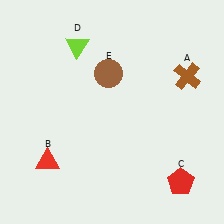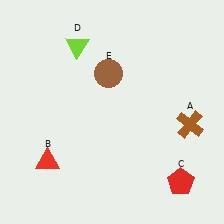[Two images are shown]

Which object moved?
The brown cross (A) moved down.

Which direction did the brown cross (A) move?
The brown cross (A) moved down.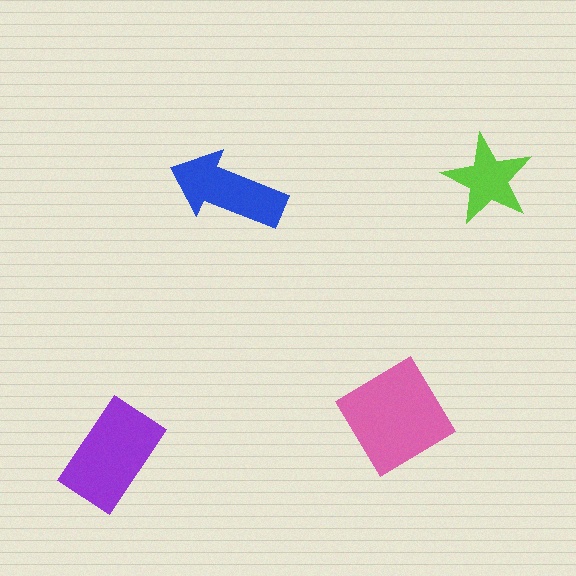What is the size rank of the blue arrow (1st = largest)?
3rd.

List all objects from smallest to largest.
The lime star, the blue arrow, the purple rectangle, the pink diamond.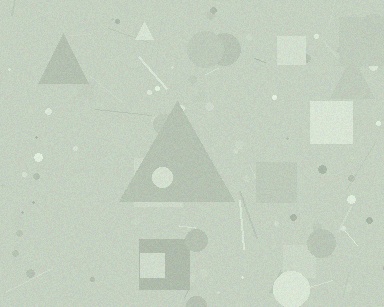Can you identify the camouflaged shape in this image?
The camouflaged shape is a triangle.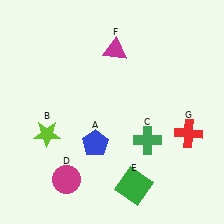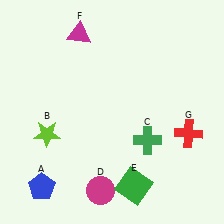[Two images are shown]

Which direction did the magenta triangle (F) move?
The magenta triangle (F) moved left.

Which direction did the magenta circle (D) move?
The magenta circle (D) moved right.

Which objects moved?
The objects that moved are: the blue pentagon (A), the magenta circle (D), the magenta triangle (F).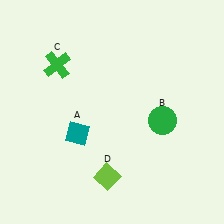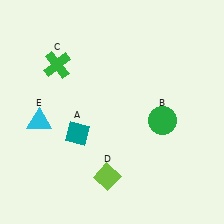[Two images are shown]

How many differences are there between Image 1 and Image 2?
There is 1 difference between the two images.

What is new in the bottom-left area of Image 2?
A cyan triangle (E) was added in the bottom-left area of Image 2.